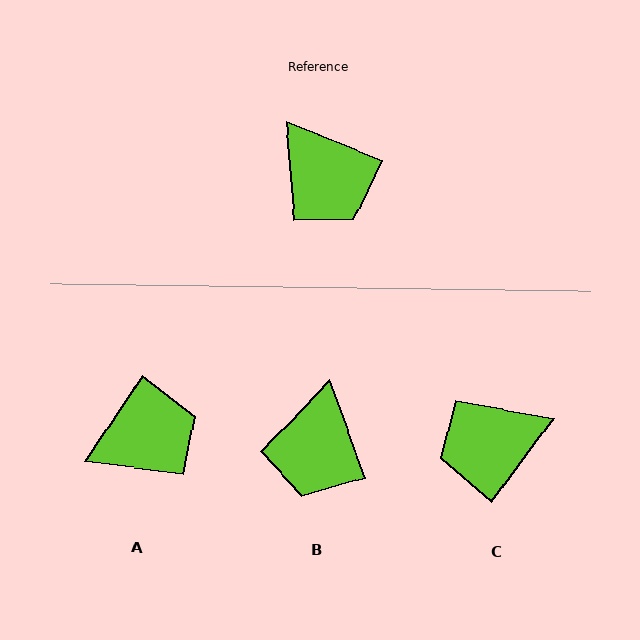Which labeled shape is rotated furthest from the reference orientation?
C, about 105 degrees away.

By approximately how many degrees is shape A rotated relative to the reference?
Approximately 78 degrees counter-clockwise.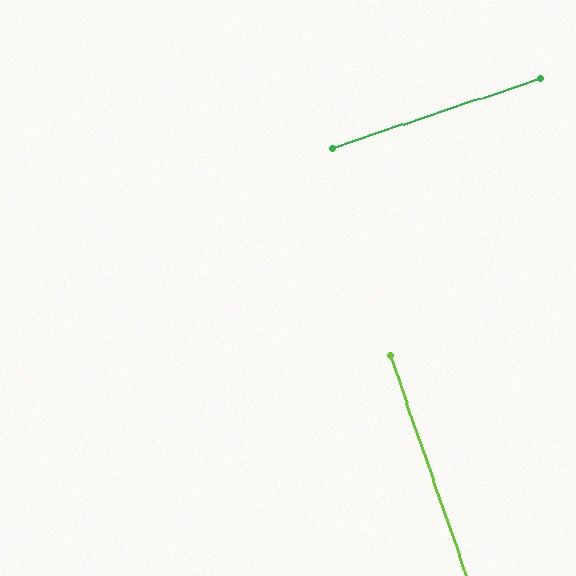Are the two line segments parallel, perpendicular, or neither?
Perpendicular — they meet at approximately 89°.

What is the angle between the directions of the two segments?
Approximately 89 degrees.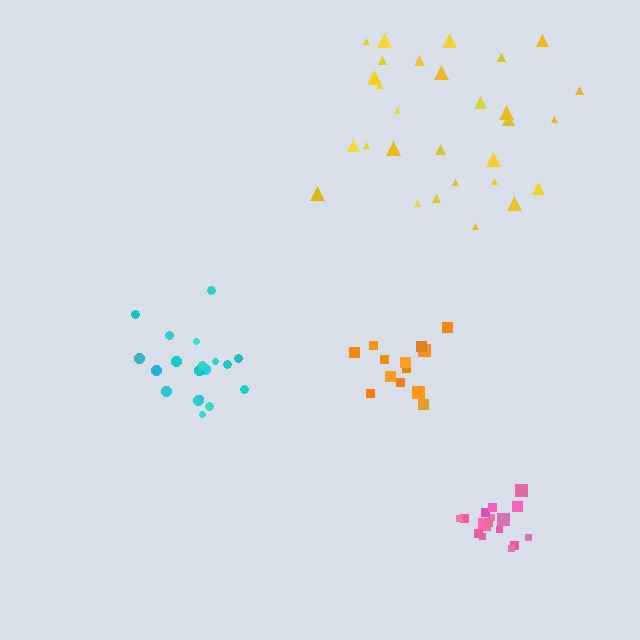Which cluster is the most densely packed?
Pink.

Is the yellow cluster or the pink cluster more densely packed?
Pink.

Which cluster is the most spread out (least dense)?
Yellow.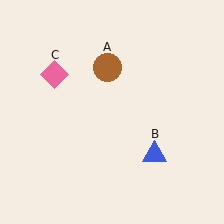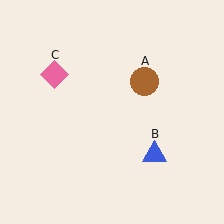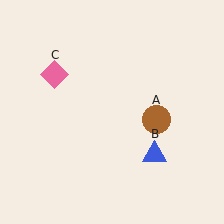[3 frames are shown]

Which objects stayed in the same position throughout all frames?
Blue triangle (object B) and pink diamond (object C) remained stationary.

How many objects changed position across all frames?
1 object changed position: brown circle (object A).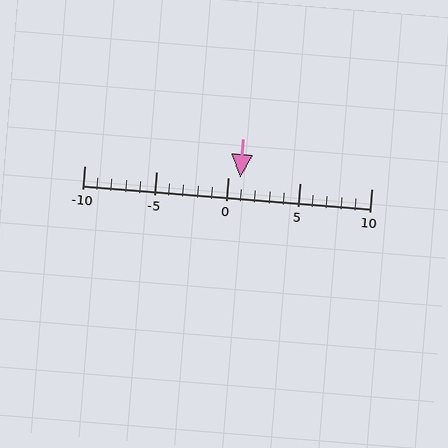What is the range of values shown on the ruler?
The ruler shows values from -10 to 10.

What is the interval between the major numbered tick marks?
The major tick marks are spaced 5 units apart.